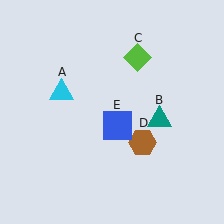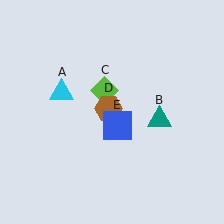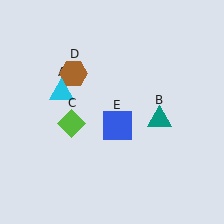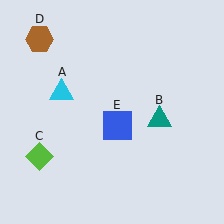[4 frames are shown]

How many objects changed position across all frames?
2 objects changed position: lime diamond (object C), brown hexagon (object D).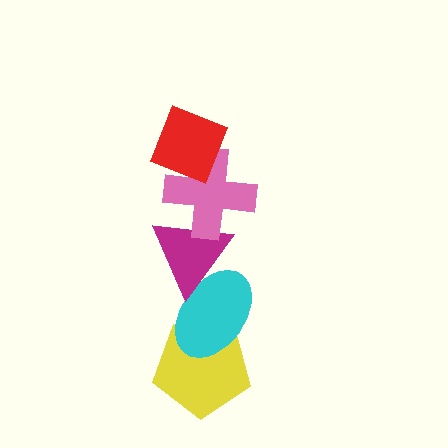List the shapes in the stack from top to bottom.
From top to bottom: the red diamond, the pink cross, the magenta triangle, the cyan ellipse, the yellow pentagon.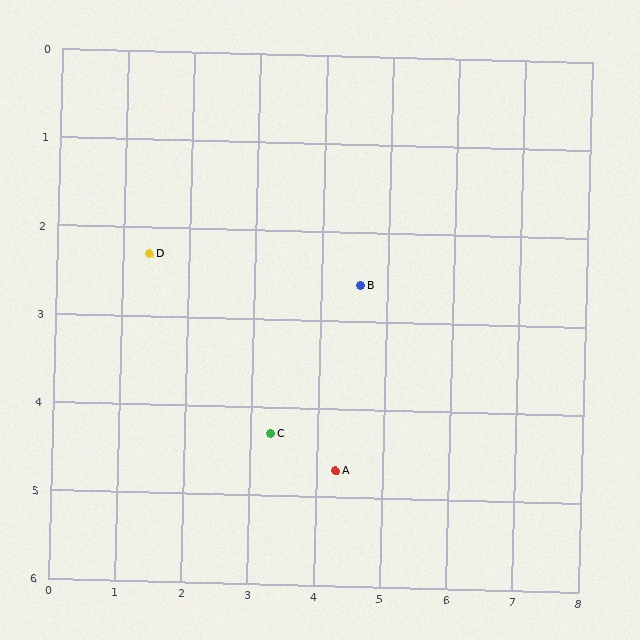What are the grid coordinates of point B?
Point B is at approximately (4.6, 2.6).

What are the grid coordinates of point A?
Point A is at approximately (4.3, 4.7).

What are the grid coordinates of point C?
Point C is at approximately (3.3, 4.3).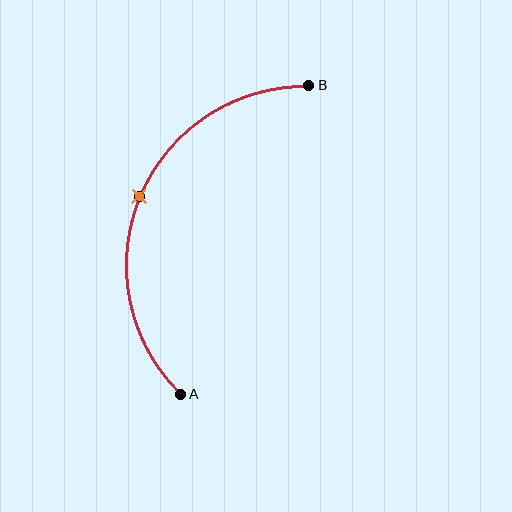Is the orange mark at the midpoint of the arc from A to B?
Yes. The orange mark lies on the arc at equal arc-length from both A and B — it is the arc midpoint.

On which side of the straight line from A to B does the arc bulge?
The arc bulges to the left of the straight line connecting A and B.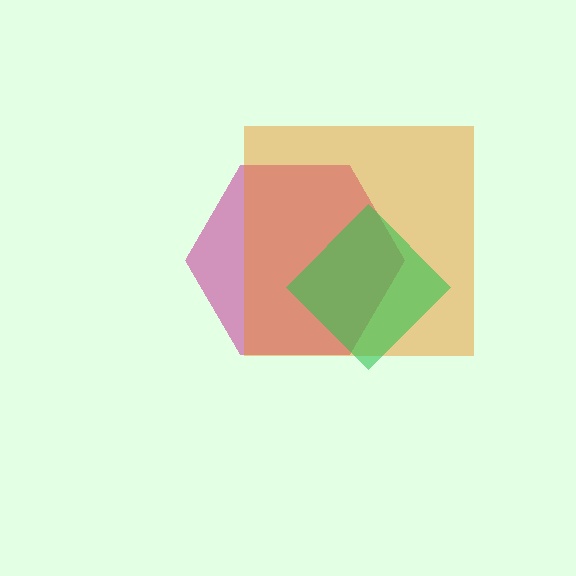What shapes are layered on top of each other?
The layered shapes are: a magenta hexagon, an orange square, a green diamond.